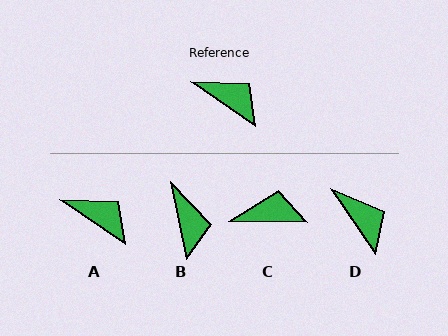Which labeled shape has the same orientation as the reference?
A.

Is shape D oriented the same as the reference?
No, it is off by about 21 degrees.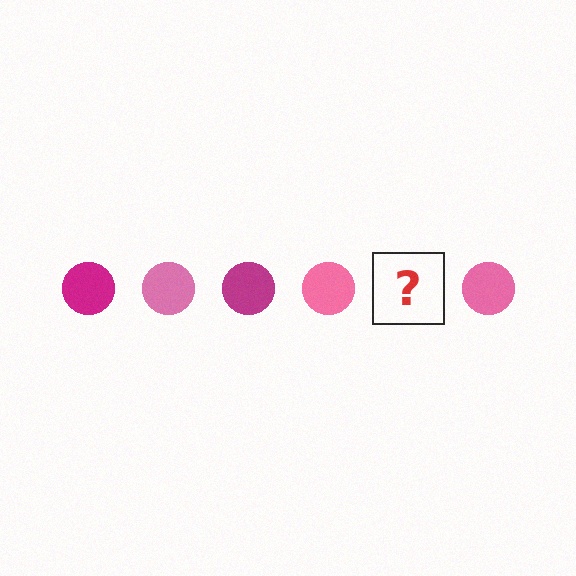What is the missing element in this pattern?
The missing element is a magenta circle.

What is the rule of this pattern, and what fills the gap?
The rule is that the pattern cycles through magenta, pink circles. The gap should be filled with a magenta circle.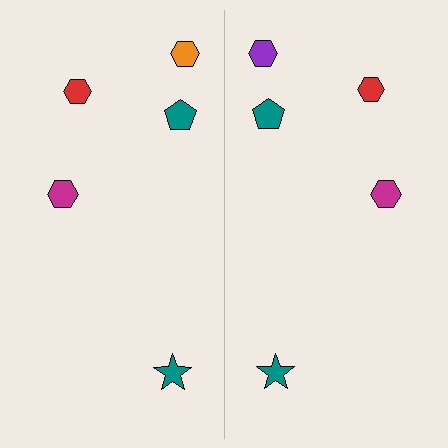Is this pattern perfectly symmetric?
No, the pattern is not perfectly symmetric. The purple hexagon on the right side breaks the symmetry — its mirror counterpart is orange.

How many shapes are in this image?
There are 10 shapes in this image.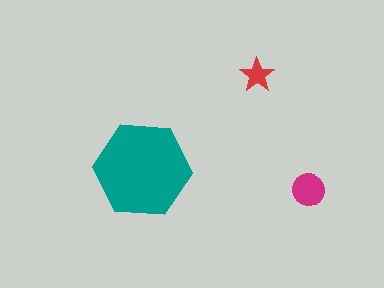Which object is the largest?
The teal hexagon.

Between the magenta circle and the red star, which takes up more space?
The magenta circle.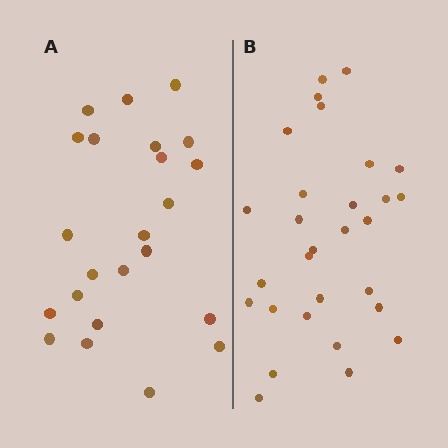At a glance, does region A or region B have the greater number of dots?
Region B (the right region) has more dots.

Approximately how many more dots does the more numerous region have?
Region B has about 6 more dots than region A.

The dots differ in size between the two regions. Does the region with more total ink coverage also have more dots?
No. Region A has more total ink coverage because its dots are larger, but region B actually contains more individual dots. Total area can be misleading — the number of items is what matters here.